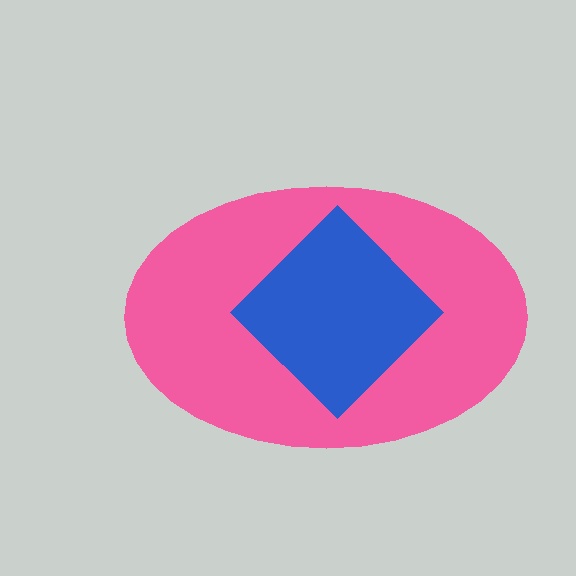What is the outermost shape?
The pink ellipse.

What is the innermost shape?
The blue diamond.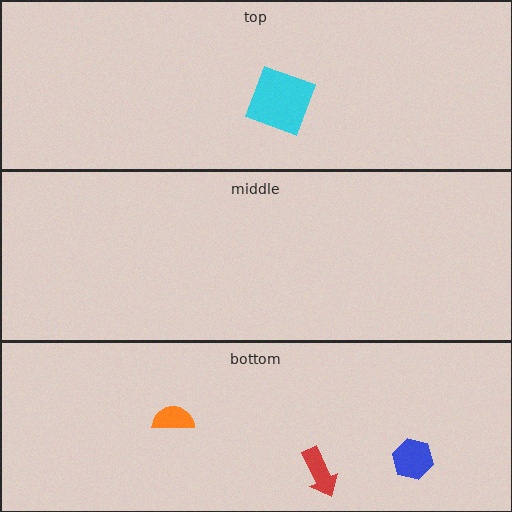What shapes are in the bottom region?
The red arrow, the blue hexagon, the orange semicircle.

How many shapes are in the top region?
1.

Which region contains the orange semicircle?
The bottom region.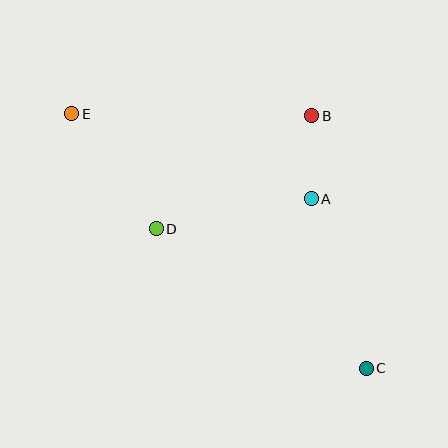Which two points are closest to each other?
Points A and B are closest to each other.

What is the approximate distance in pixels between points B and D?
The distance between B and D is approximately 192 pixels.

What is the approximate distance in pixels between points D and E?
The distance between D and E is approximately 143 pixels.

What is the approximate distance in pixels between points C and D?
The distance between C and D is approximately 252 pixels.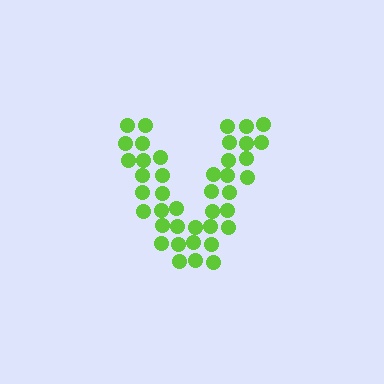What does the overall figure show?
The overall figure shows the letter V.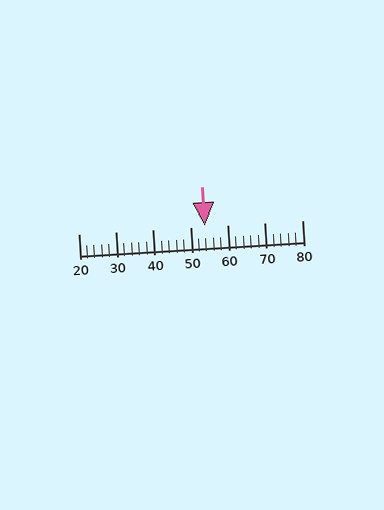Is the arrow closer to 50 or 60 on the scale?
The arrow is closer to 50.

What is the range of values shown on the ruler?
The ruler shows values from 20 to 80.